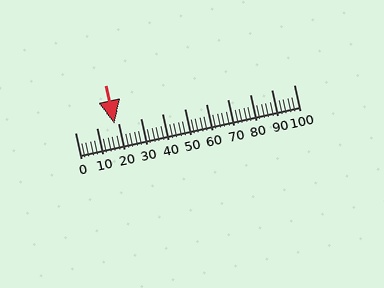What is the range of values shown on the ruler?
The ruler shows values from 0 to 100.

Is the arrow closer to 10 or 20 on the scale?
The arrow is closer to 20.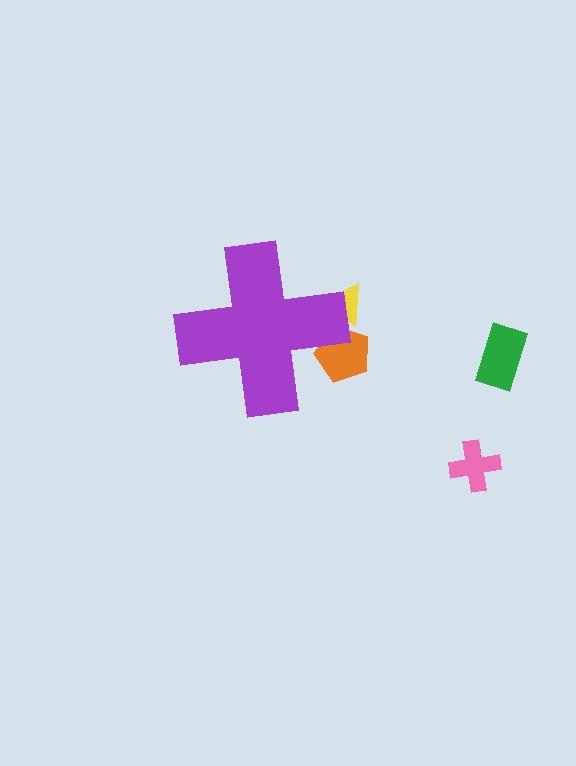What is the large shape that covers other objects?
A purple cross.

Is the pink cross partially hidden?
No, the pink cross is fully visible.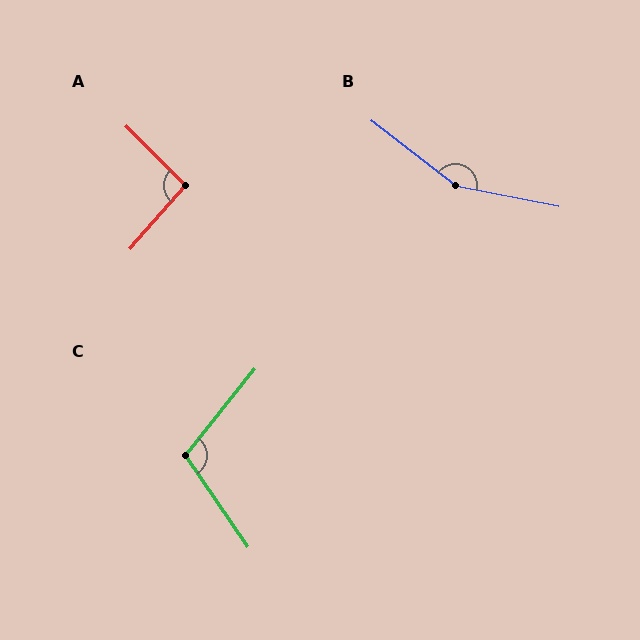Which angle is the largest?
B, at approximately 154 degrees.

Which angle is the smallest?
A, at approximately 93 degrees.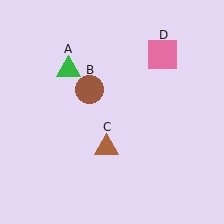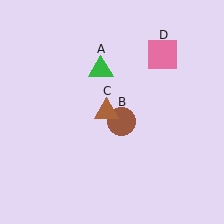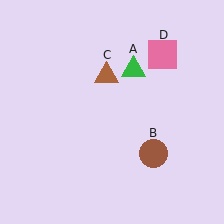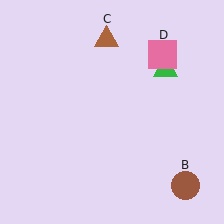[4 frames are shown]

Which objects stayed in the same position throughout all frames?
Pink square (object D) remained stationary.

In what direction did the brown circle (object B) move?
The brown circle (object B) moved down and to the right.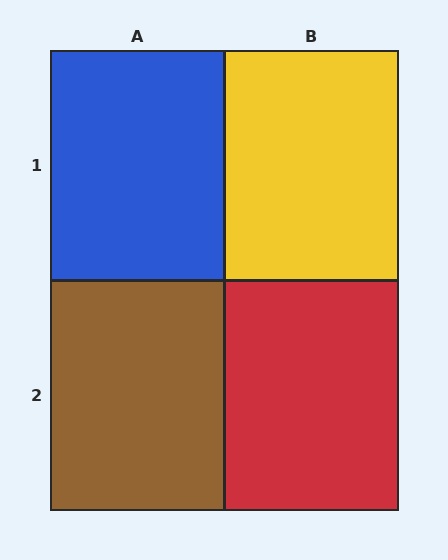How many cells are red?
1 cell is red.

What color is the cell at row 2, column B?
Red.